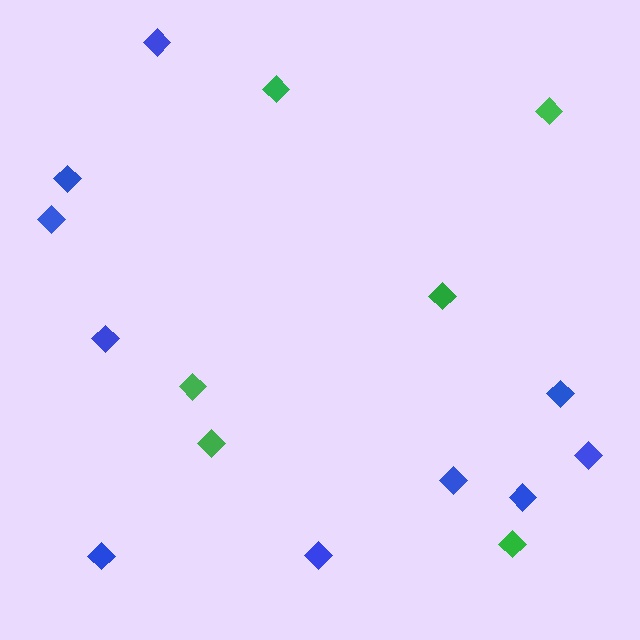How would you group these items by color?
There are 2 groups: one group of green diamonds (6) and one group of blue diamonds (10).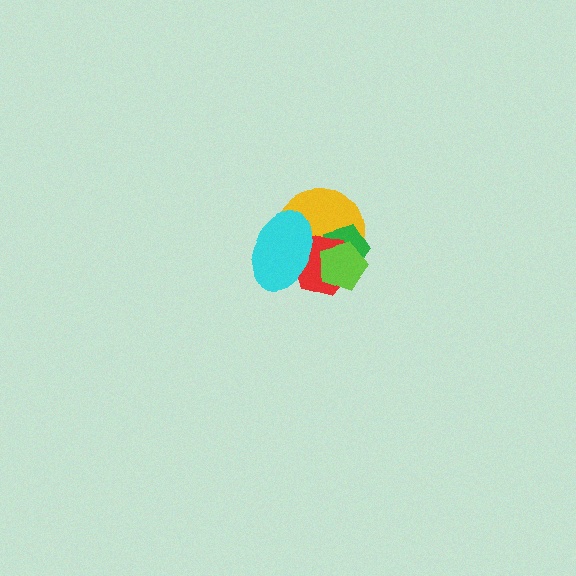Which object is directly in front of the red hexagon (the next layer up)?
The cyan ellipse is directly in front of the red hexagon.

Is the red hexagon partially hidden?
Yes, it is partially covered by another shape.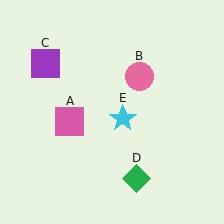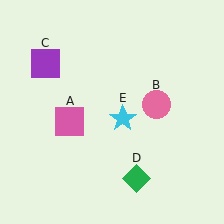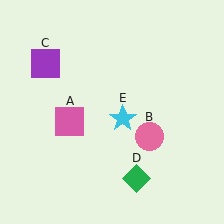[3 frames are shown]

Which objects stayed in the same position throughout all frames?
Pink square (object A) and purple square (object C) and green diamond (object D) and cyan star (object E) remained stationary.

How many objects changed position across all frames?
1 object changed position: pink circle (object B).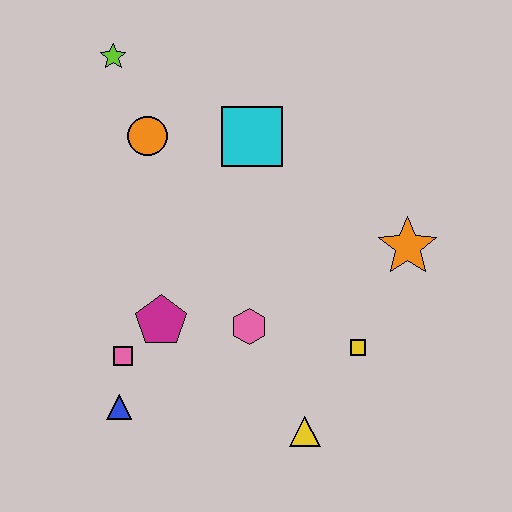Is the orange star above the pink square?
Yes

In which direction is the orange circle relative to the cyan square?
The orange circle is to the left of the cyan square.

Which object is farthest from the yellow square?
The lime star is farthest from the yellow square.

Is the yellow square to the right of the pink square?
Yes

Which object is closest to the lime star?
The orange circle is closest to the lime star.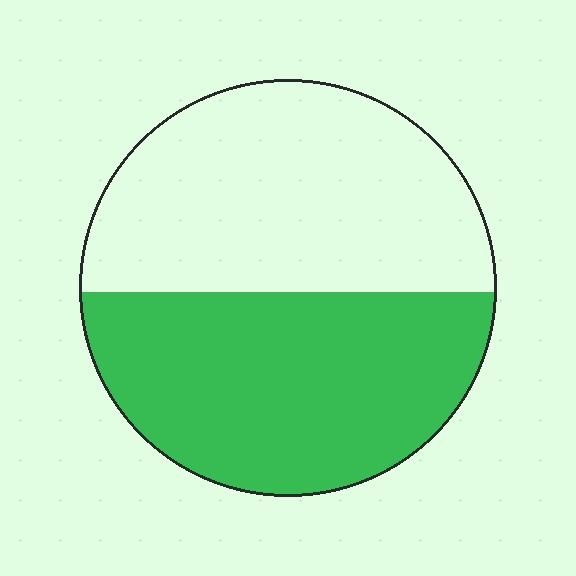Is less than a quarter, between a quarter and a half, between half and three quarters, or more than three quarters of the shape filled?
Between a quarter and a half.